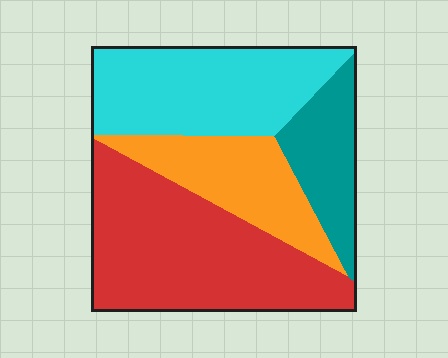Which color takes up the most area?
Red, at roughly 40%.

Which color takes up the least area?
Teal, at roughly 15%.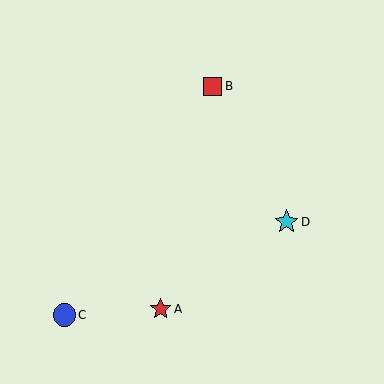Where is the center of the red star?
The center of the red star is at (161, 309).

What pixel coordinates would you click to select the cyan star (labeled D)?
Click at (287, 222) to select the cyan star D.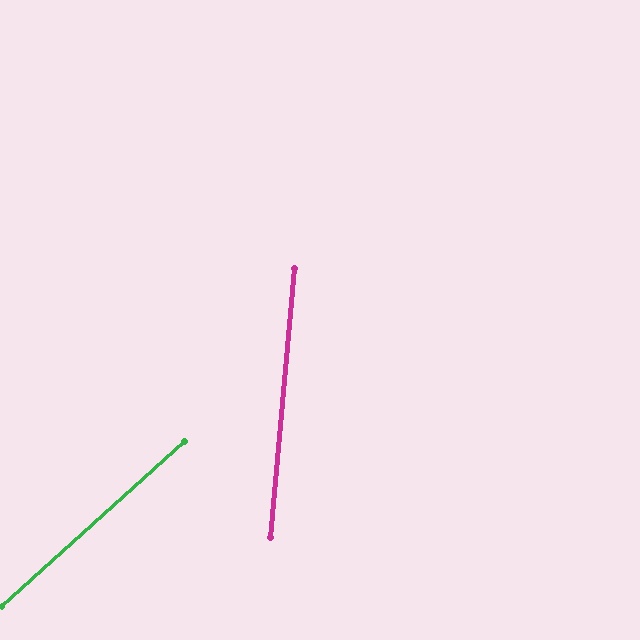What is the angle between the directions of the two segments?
Approximately 43 degrees.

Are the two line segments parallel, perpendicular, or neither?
Neither parallel nor perpendicular — they differ by about 43°.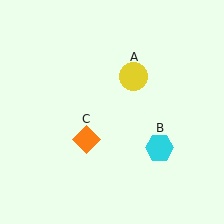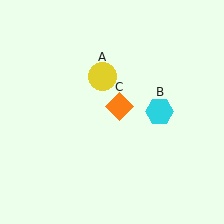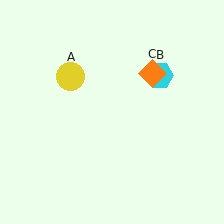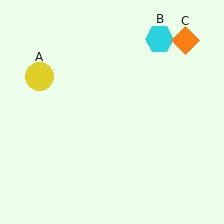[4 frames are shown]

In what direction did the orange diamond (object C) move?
The orange diamond (object C) moved up and to the right.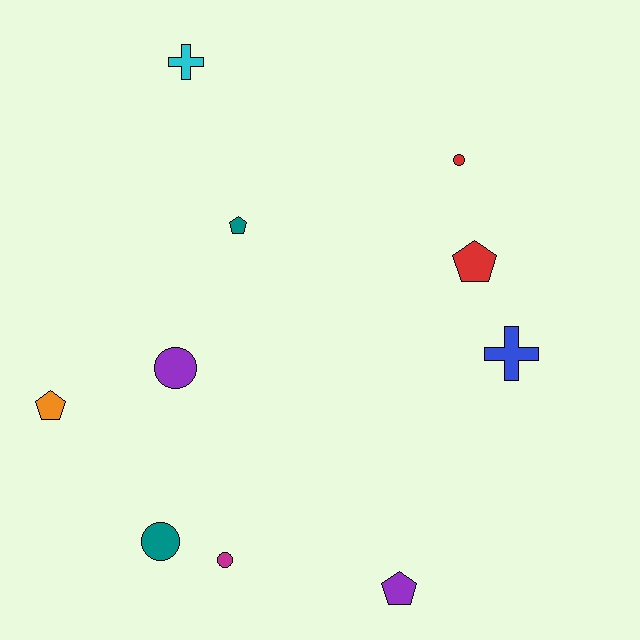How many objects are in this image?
There are 10 objects.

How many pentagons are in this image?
There are 4 pentagons.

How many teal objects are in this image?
There are 2 teal objects.